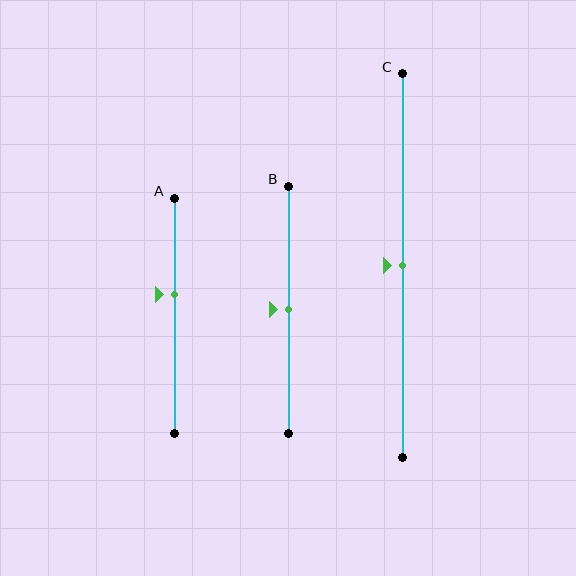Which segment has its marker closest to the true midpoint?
Segment B has its marker closest to the true midpoint.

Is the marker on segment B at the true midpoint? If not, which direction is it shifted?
Yes, the marker on segment B is at the true midpoint.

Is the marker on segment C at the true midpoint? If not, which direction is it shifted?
Yes, the marker on segment C is at the true midpoint.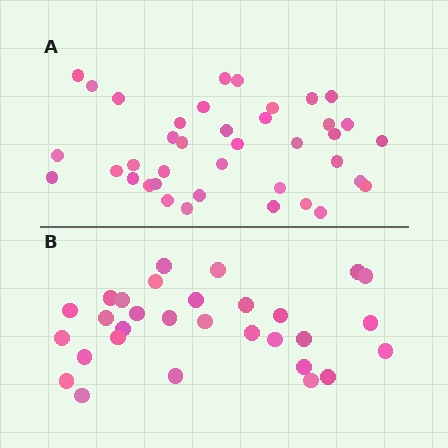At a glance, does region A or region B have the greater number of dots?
Region A (the top region) has more dots.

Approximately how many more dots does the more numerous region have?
Region A has roughly 8 or so more dots than region B.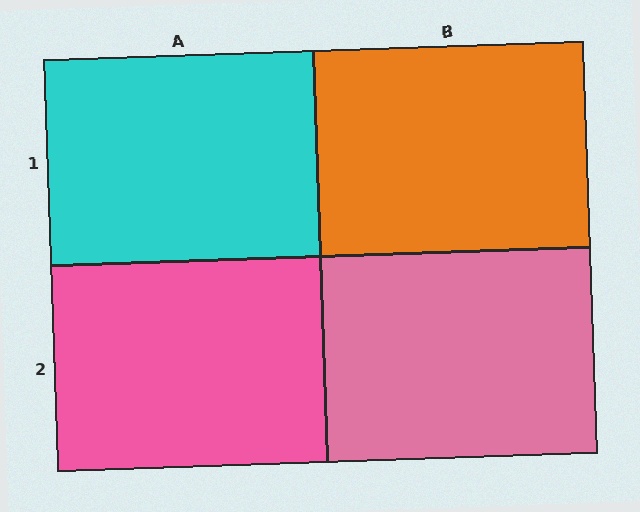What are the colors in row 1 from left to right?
Cyan, orange.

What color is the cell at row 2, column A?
Pink.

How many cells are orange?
1 cell is orange.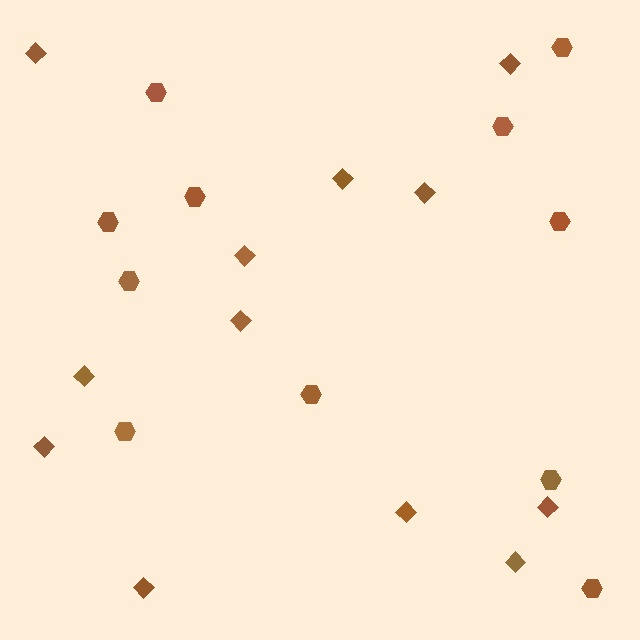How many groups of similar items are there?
There are 2 groups: one group of hexagons (11) and one group of diamonds (12).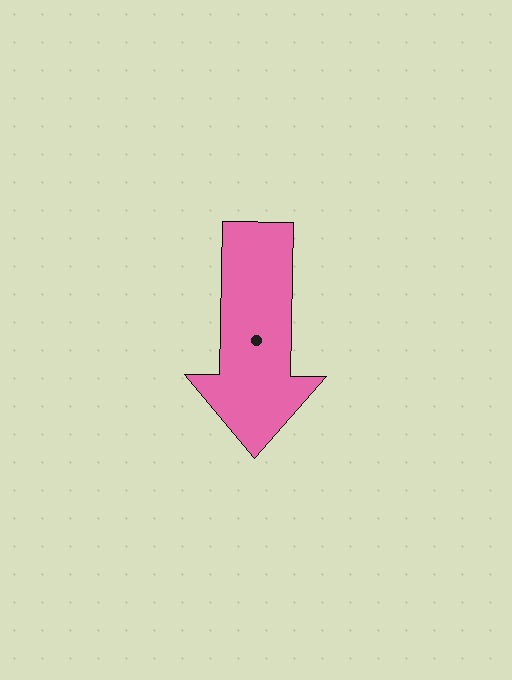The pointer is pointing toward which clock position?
Roughly 6 o'clock.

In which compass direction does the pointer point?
South.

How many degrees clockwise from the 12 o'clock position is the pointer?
Approximately 181 degrees.